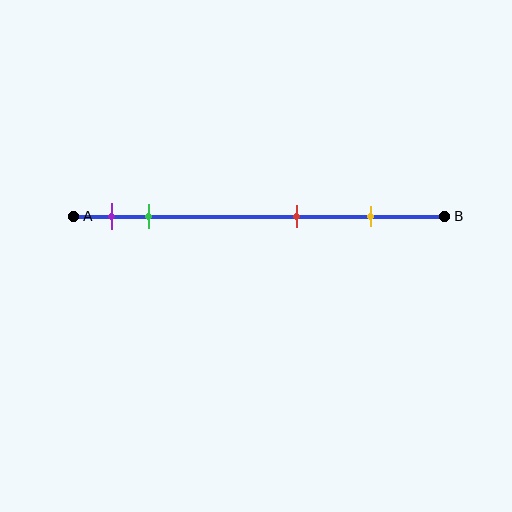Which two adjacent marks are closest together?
The purple and green marks are the closest adjacent pair.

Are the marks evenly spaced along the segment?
No, the marks are not evenly spaced.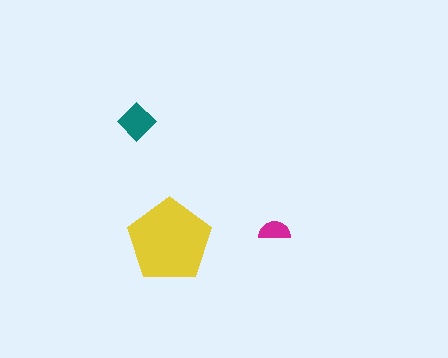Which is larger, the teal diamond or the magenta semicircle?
The teal diamond.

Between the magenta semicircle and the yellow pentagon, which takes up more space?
The yellow pentagon.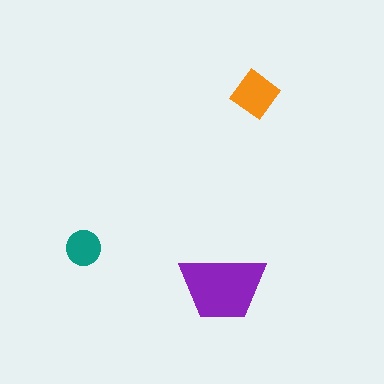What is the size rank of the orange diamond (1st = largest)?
2nd.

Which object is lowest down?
The purple trapezoid is bottommost.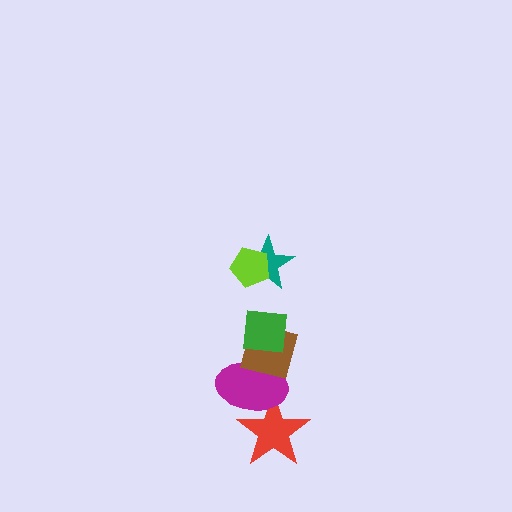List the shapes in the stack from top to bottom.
From top to bottom: the lime pentagon, the teal star, the green square, the brown square, the magenta ellipse, the red star.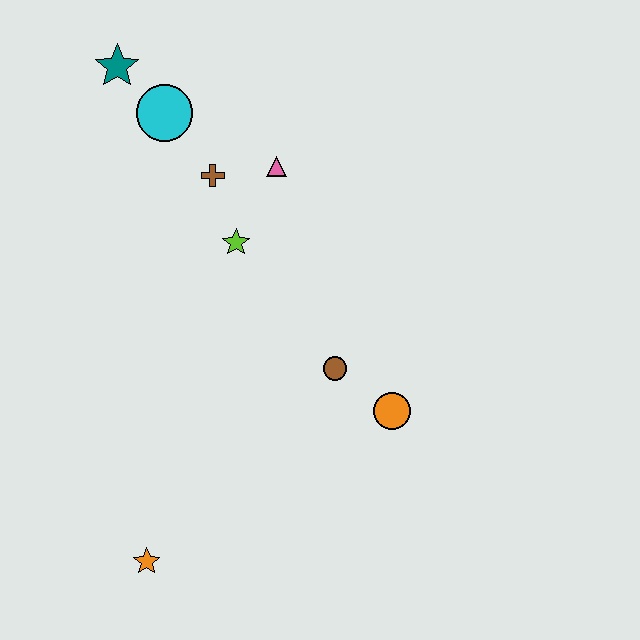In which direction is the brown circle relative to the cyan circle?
The brown circle is below the cyan circle.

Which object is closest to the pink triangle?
The brown cross is closest to the pink triangle.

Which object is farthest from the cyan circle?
The orange star is farthest from the cyan circle.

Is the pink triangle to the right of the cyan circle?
Yes